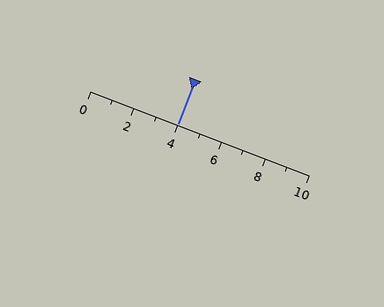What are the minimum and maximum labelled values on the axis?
The axis runs from 0 to 10.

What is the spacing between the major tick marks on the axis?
The major ticks are spaced 2 apart.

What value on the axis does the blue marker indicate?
The marker indicates approximately 4.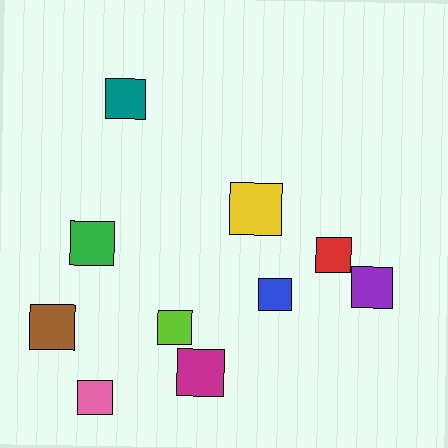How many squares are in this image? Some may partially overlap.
There are 10 squares.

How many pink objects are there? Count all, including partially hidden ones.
There is 1 pink object.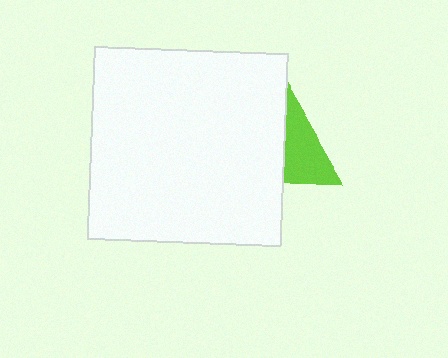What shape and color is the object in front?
The object in front is a white square.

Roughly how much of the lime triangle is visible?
About half of it is visible (roughly 47%).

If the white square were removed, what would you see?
You would see the complete lime triangle.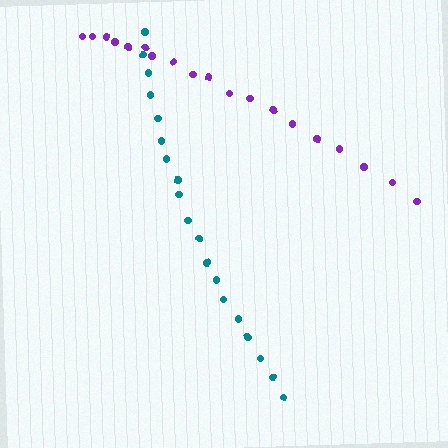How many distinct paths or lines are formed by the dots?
There are 2 distinct paths.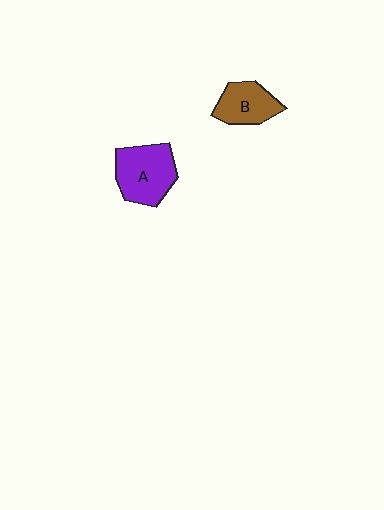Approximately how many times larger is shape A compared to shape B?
Approximately 1.4 times.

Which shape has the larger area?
Shape A (purple).